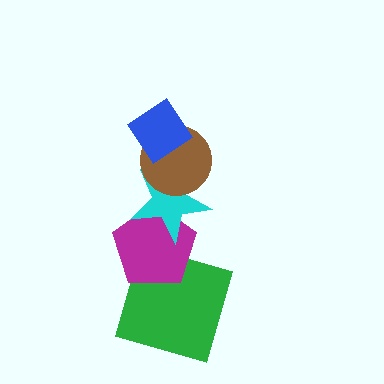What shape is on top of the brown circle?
The blue diamond is on top of the brown circle.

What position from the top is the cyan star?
The cyan star is 3rd from the top.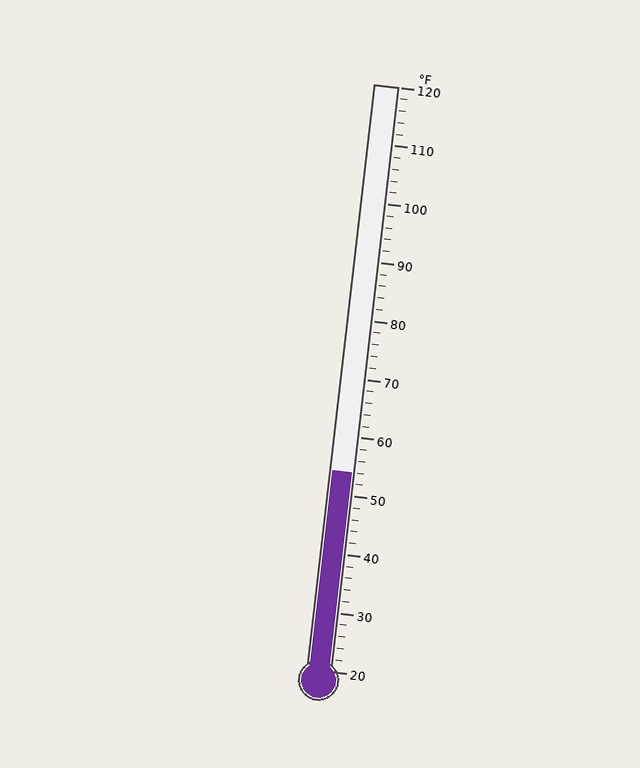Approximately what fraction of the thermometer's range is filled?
The thermometer is filled to approximately 35% of its range.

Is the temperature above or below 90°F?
The temperature is below 90°F.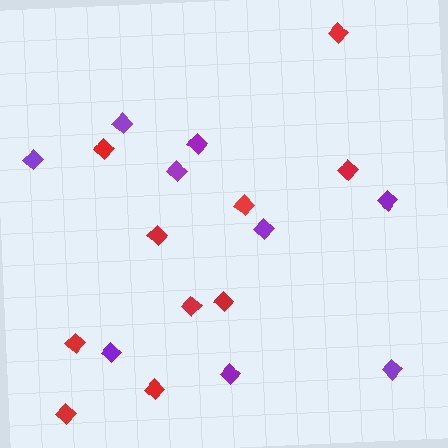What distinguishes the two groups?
There are 2 groups: one group of red diamonds (10) and one group of purple diamonds (9).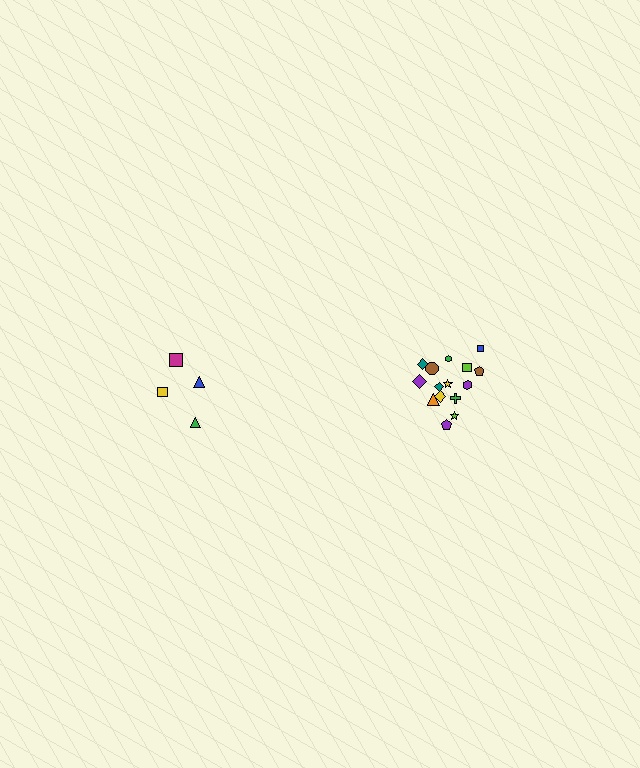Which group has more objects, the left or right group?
The right group.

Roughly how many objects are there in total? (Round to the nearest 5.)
Roughly 20 objects in total.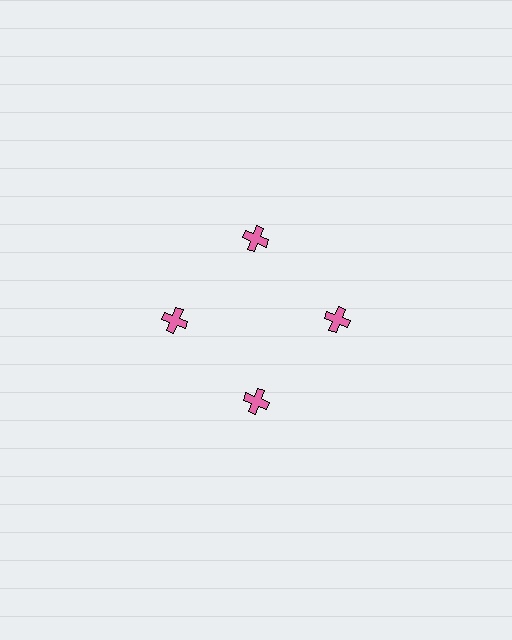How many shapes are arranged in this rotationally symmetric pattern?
There are 4 shapes, arranged in 4 groups of 1.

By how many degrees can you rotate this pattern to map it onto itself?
The pattern maps onto itself every 90 degrees of rotation.